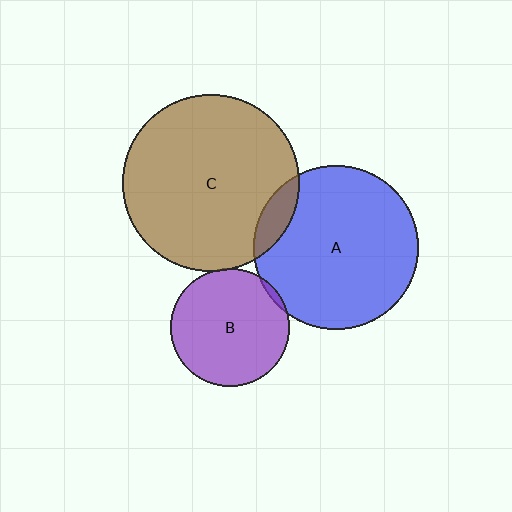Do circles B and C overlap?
Yes.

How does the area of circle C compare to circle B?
Approximately 2.2 times.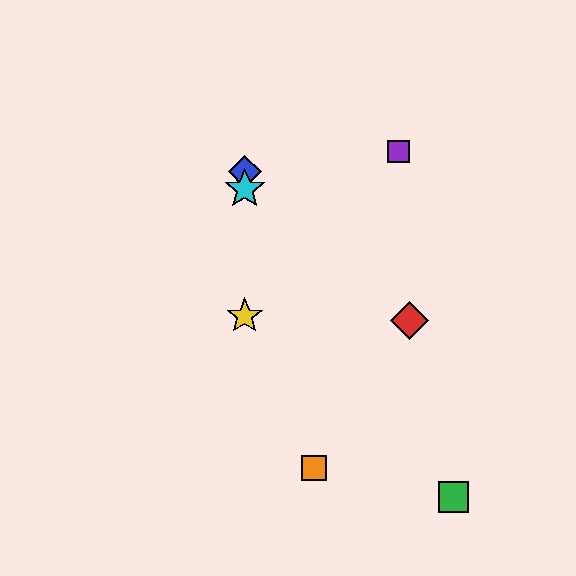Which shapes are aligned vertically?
The blue diamond, the yellow star, the cyan star are aligned vertically.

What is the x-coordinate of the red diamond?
The red diamond is at x≈410.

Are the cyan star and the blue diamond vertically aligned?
Yes, both are at x≈245.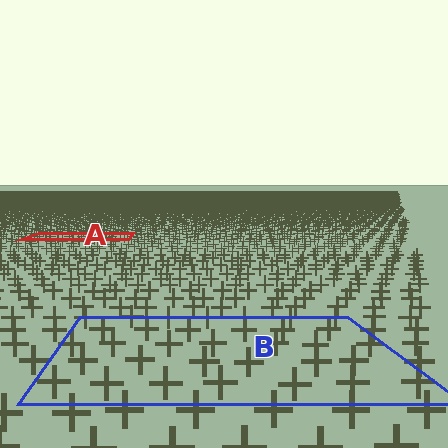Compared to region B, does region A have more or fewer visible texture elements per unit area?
Region A has more texture elements per unit area — they are packed more densely because it is farther away.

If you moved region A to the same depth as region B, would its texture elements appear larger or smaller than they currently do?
They would appear larger. At a closer depth, the same texture elements are projected at a bigger on-screen size.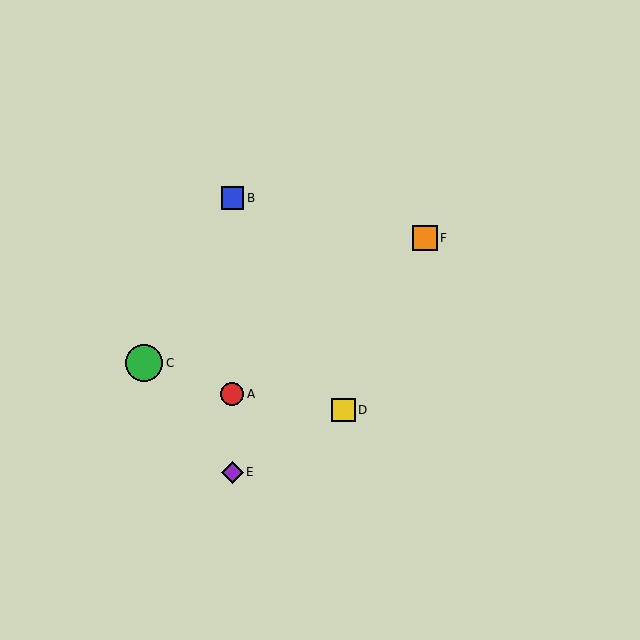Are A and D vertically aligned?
No, A is at x≈232 and D is at x≈344.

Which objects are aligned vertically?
Objects A, B, E are aligned vertically.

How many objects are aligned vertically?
3 objects (A, B, E) are aligned vertically.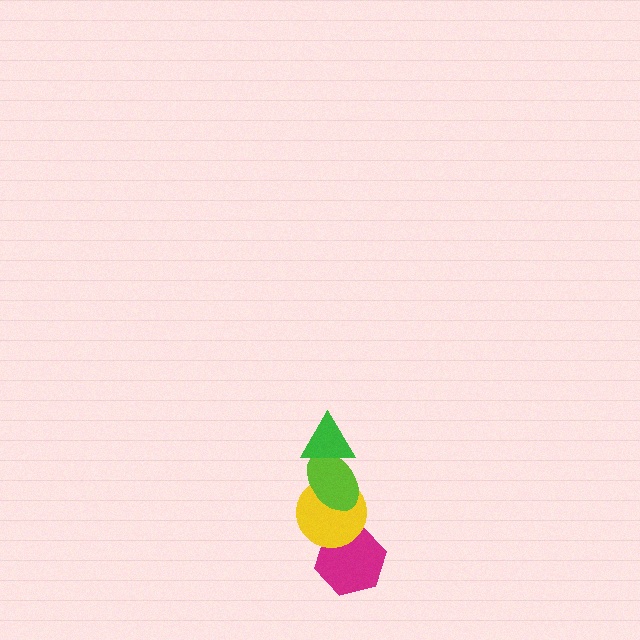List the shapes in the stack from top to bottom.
From top to bottom: the green triangle, the lime ellipse, the yellow circle, the magenta hexagon.